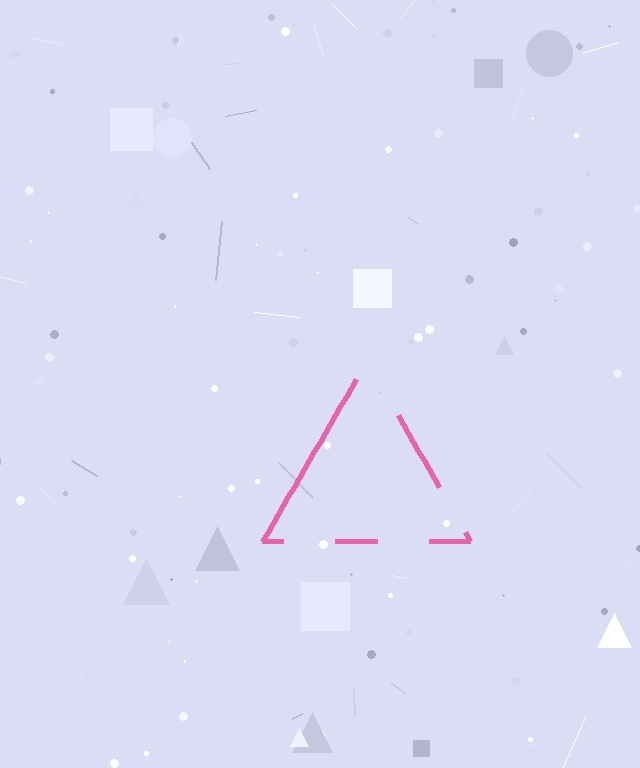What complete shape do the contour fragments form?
The contour fragments form a triangle.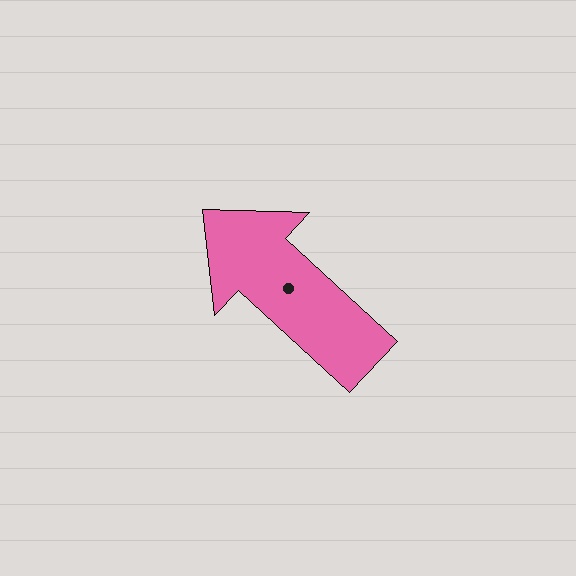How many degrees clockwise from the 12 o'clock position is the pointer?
Approximately 313 degrees.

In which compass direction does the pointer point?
Northwest.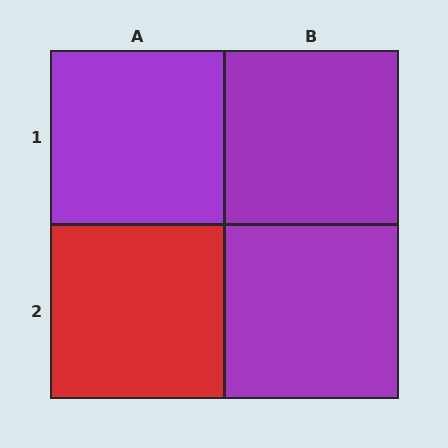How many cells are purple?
3 cells are purple.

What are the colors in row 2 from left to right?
Red, purple.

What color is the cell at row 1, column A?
Purple.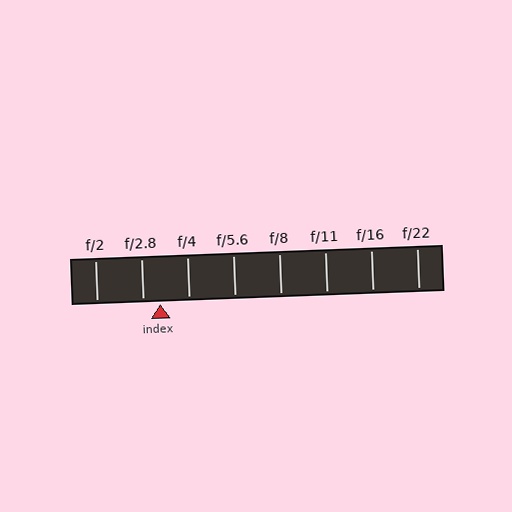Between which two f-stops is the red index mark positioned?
The index mark is between f/2.8 and f/4.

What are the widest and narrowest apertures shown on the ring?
The widest aperture shown is f/2 and the narrowest is f/22.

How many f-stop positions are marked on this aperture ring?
There are 8 f-stop positions marked.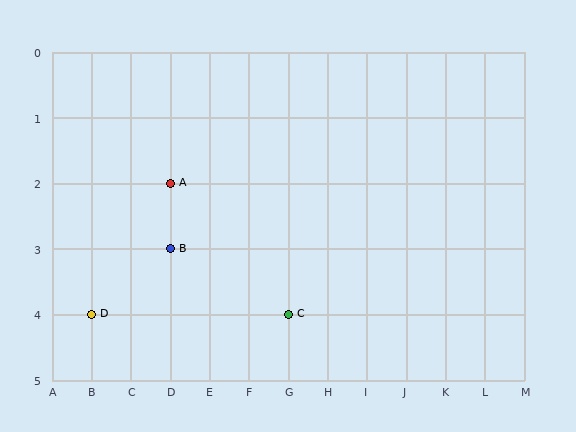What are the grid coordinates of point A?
Point A is at grid coordinates (D, 2).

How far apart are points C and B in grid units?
Points C and B are 3 columns and 1 row apart (about 3.2 grid units diagonally).